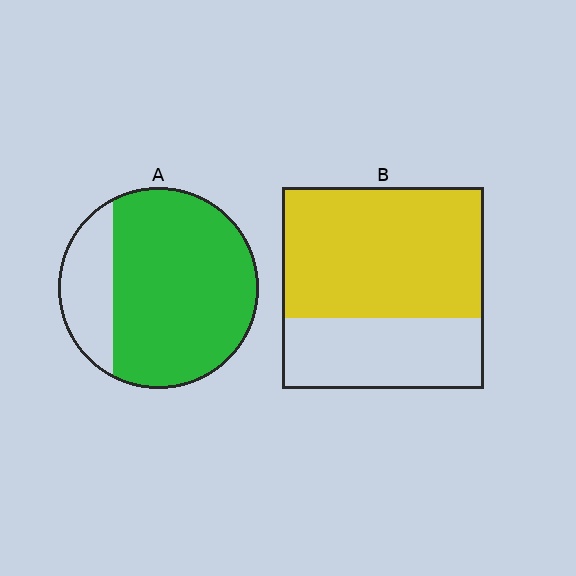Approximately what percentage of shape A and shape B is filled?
A is approximately 80% and B is approximately 65%.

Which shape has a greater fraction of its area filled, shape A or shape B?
Shape A.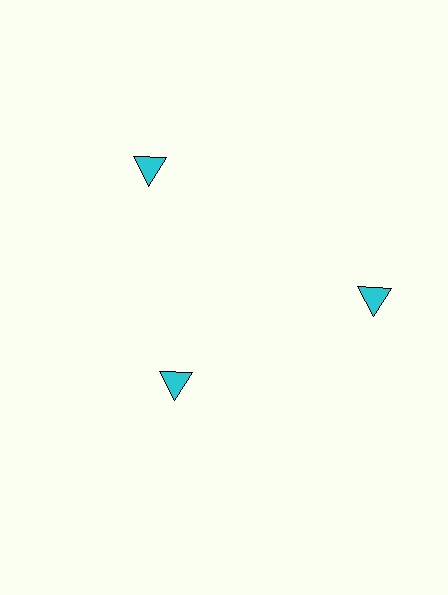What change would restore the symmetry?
The symmetry would be restored by moving it outward, back onto the ring so that all 3 triangles sit at equal angles and equal distance from the center.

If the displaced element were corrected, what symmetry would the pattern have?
It would have 3-fold rotational symmetry — the pattern would map onto itself every 120 degrees.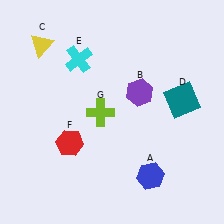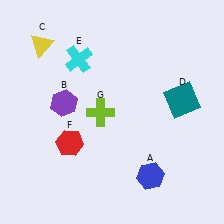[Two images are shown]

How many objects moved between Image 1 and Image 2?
1 object moved between the two images.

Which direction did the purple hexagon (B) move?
The purple hexagon (B) moved left.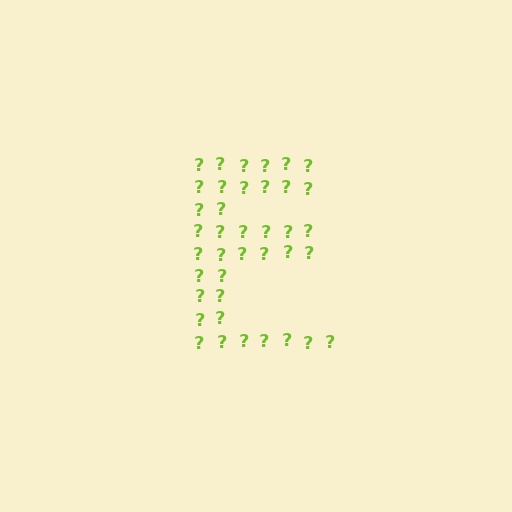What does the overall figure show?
The overall figure shows the letter E.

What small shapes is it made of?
It is made of small question marks.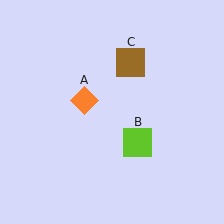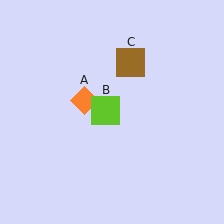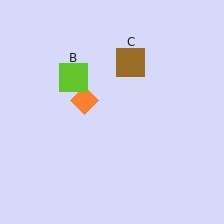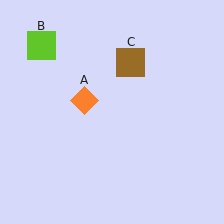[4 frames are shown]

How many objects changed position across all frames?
1 object changed position: lime square (object B).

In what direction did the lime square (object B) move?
The lime square (object B) moved up and to the left.